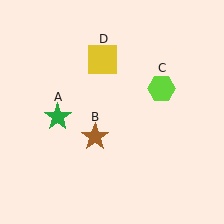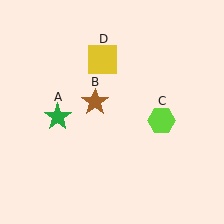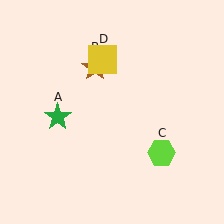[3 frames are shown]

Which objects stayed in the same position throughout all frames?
Green star (object A) and yellow square (object D) remained stationary.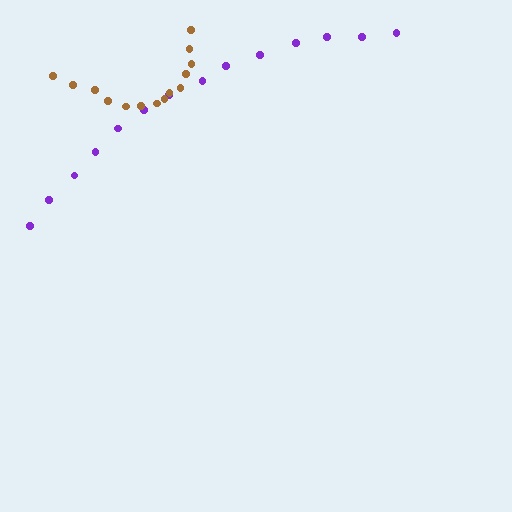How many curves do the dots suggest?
There are 2 distinct paths.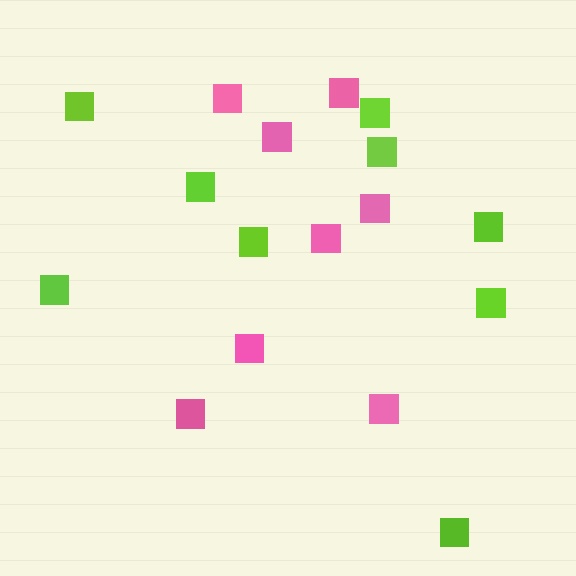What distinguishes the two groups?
There are 2 groups: one group of lime squares (9) and one group of pink squares (8).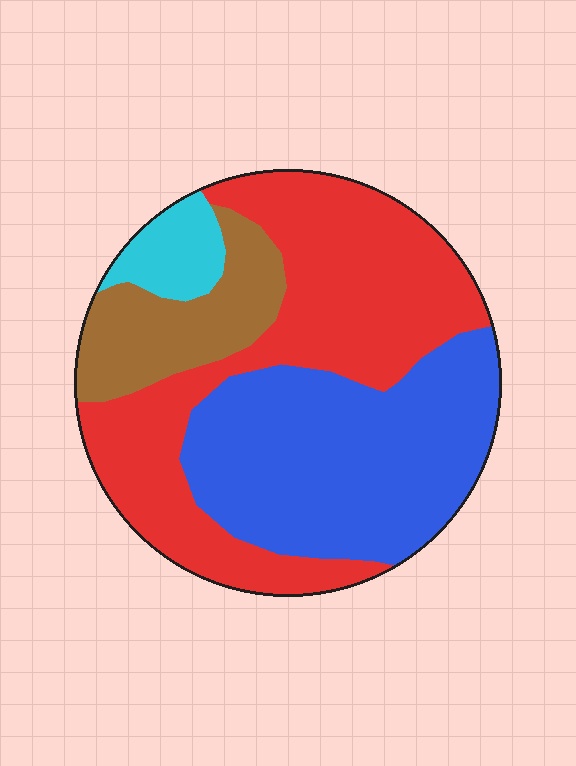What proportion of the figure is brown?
Brown covers about 15% of the figure.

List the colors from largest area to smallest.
From largest to smallest: red, blue, brown, cyan.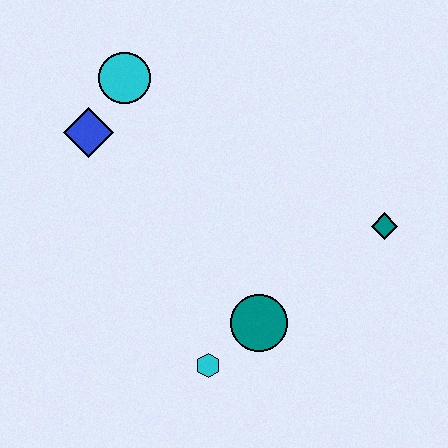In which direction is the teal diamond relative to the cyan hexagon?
The teal diamond is to the right of the cyan hexagon.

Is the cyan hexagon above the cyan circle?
No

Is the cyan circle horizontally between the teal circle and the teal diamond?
No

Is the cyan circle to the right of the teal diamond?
No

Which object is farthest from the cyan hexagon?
The cyan circle is farthest from the cyan hexagon.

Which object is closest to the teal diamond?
The teal circle is closest to the teal diamond.